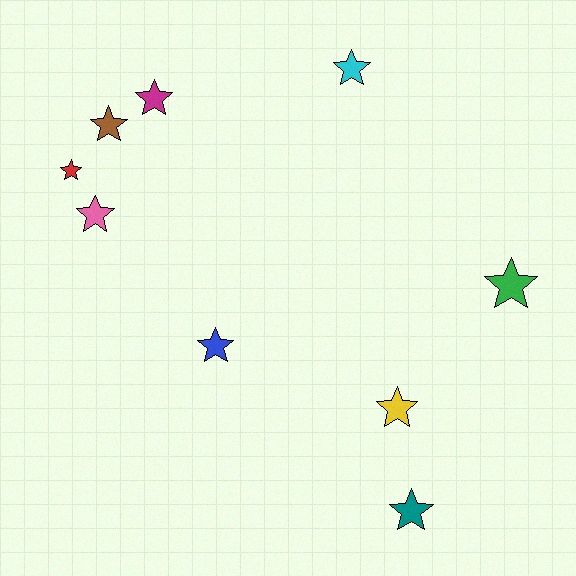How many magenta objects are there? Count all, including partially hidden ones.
There is 1 magenta object.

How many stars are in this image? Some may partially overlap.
There are 9 stars.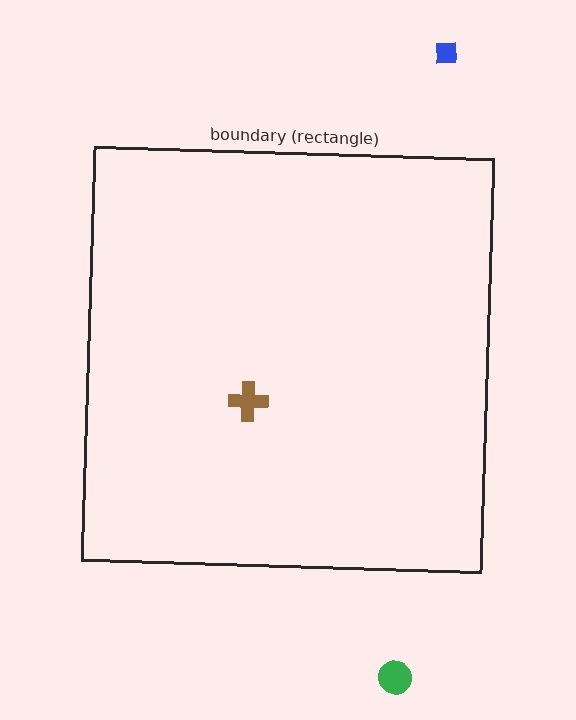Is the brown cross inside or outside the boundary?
Inside.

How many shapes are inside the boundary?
1 inside, 2 outside.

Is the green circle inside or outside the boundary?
Outside.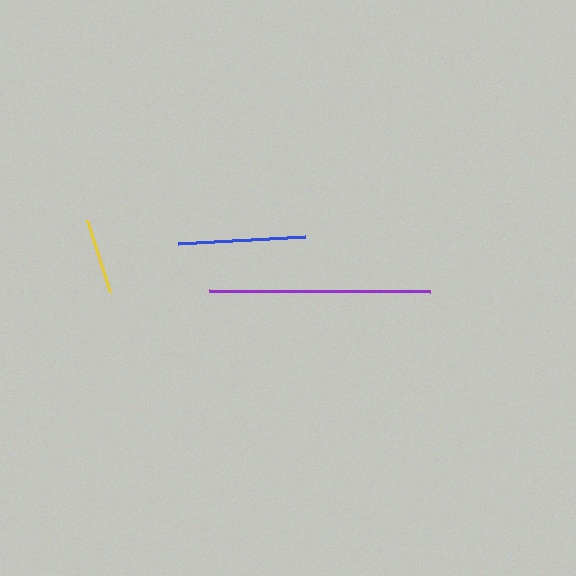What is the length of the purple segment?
The purple segment is approximately 221 pixels long.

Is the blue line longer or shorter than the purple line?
The purple line is longer than the blue line.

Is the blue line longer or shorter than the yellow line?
The blue line is longer than the yellow line.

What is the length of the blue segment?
The blue segment is approximately 127 pixels long.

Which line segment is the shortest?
The yellow line is the shortest at approximately 75 pixels.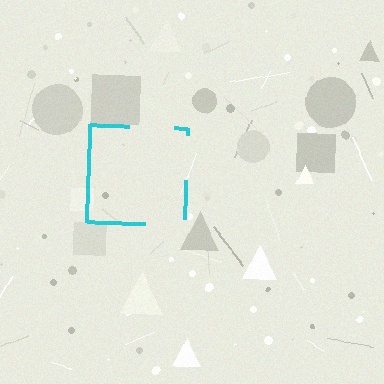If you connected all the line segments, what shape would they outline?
They would outline a square.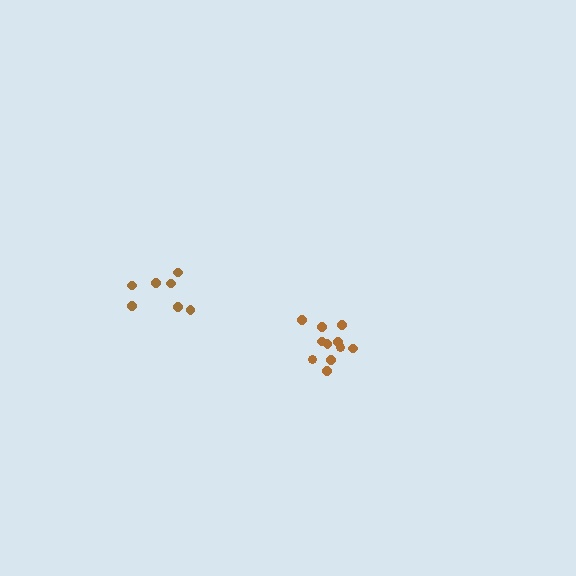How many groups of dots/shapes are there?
There are 2 groups.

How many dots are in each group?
Group 1: 11 dots, Group 2: 7 dots (18 total).